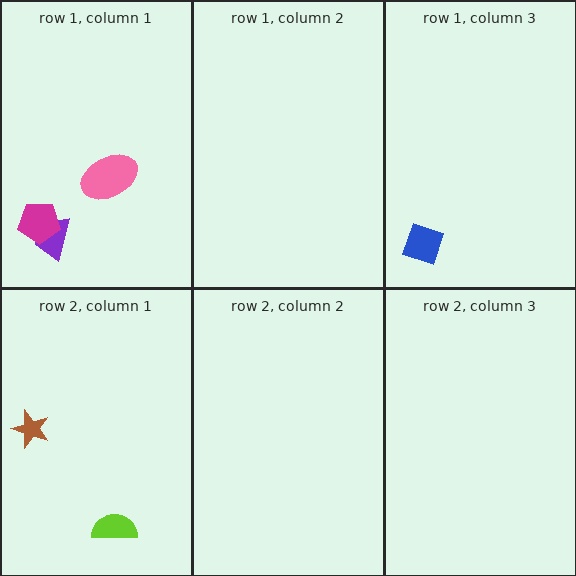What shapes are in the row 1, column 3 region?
The blue diamond.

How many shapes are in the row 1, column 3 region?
1.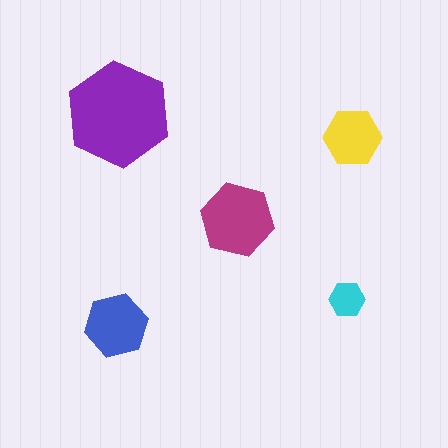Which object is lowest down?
The blue hexagon is bottommost.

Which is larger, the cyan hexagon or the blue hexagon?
The blue one.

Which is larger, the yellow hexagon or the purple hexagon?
The purple one.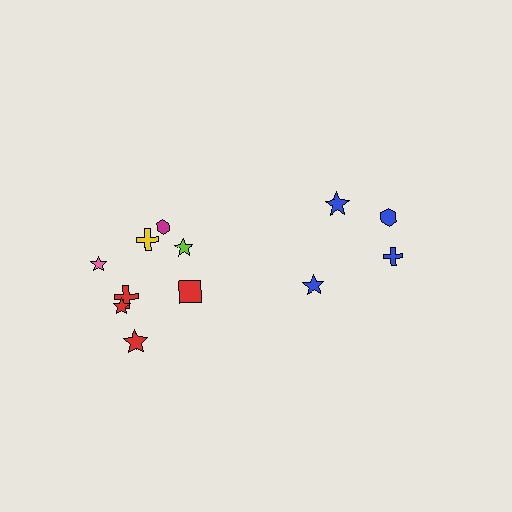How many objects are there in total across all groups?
There are 12 objects.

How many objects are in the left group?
There are 8 objects.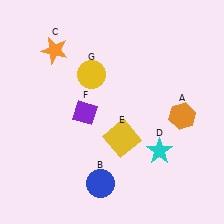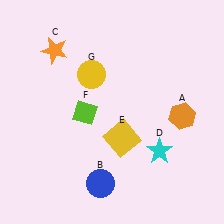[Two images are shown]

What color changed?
The diamond (F) changed from purple in Image 1 to lime in Image 2.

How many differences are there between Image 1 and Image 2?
There is 1 difference between the two images.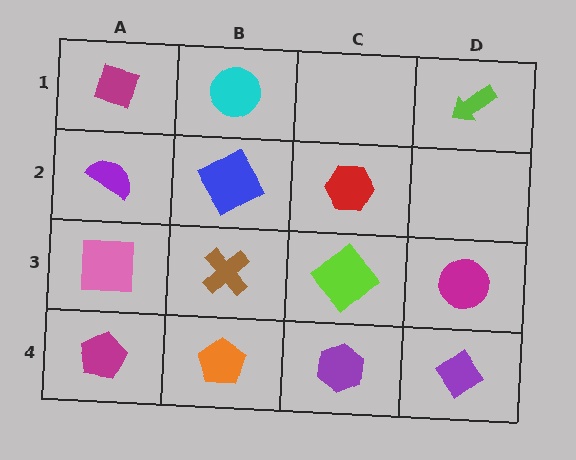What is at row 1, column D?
A lime arrow.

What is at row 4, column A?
A magenta pentagon.